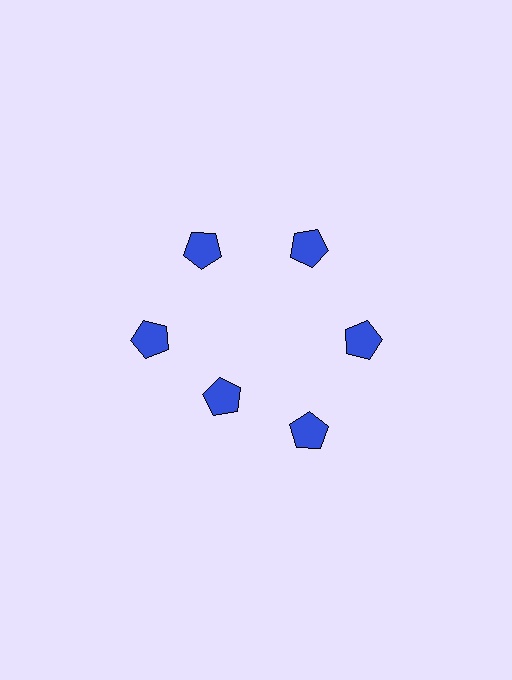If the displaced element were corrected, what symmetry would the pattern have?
It would have 6-fold rotational symmetry — the pattern would map onto itself every 60 degrees.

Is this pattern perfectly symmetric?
No. The 6 blue pentagons are arranged in a ring, but one element near the 7 o'clock position is pulled inward toward the center, breaking the 6-fold rotational symmetry.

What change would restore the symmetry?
The symmetry would be restored by moving it outward, back onto the ring so that all 6 pentagons sit at equal angles and equal distance from the center.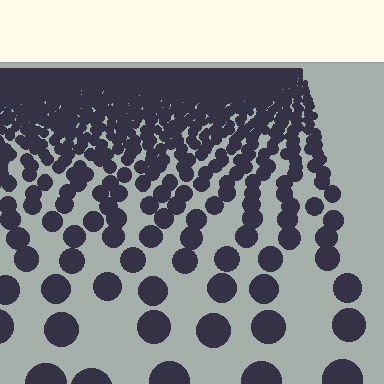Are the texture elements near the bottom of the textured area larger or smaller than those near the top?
Larger. Near the bottom, elements are closer to the viewer and appear at a bigger on-screen size.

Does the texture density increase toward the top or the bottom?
Density increases toward the top.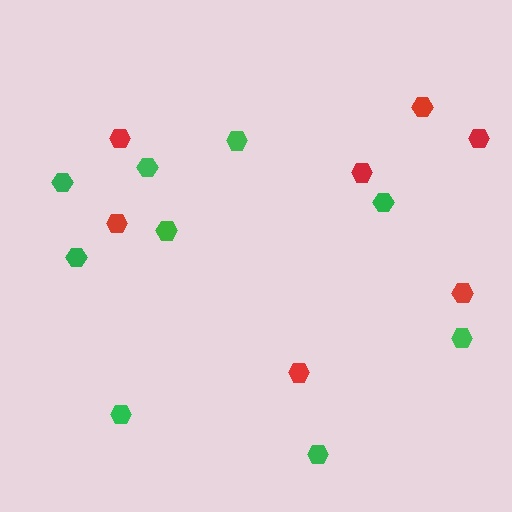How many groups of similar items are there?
There are 2 groups: one group of red hexagons (7) and one group of green hexagons (9).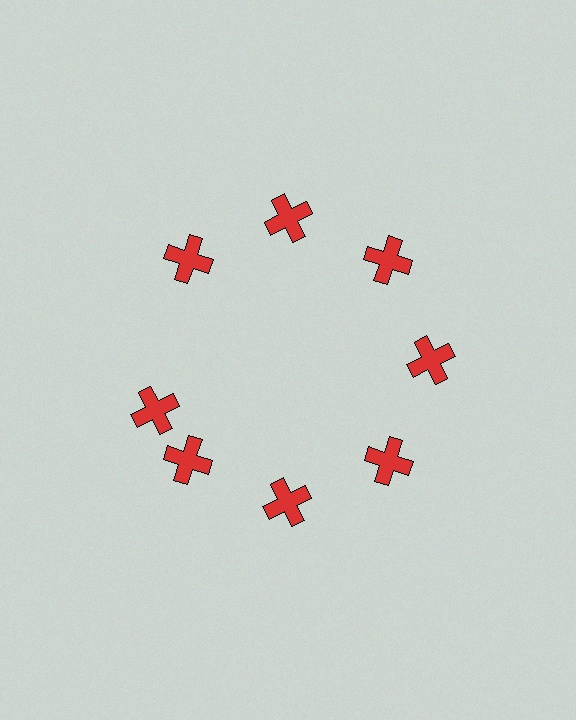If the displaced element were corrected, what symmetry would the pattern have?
It would have 8-fold rotational symmetry — the pattern would map onto itself every 45 degrees.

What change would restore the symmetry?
The symmetry would be restored by rotating it back into even spacing with its neighbors so that all 8 crosses sit at equal angles and equal distance from the center.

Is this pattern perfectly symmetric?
No. The 8 red crosses are arranged in a ring, but one element near the 9 o'clock position is rotated out of alignment along the ring, breaking the 8-fold rotational symmetry.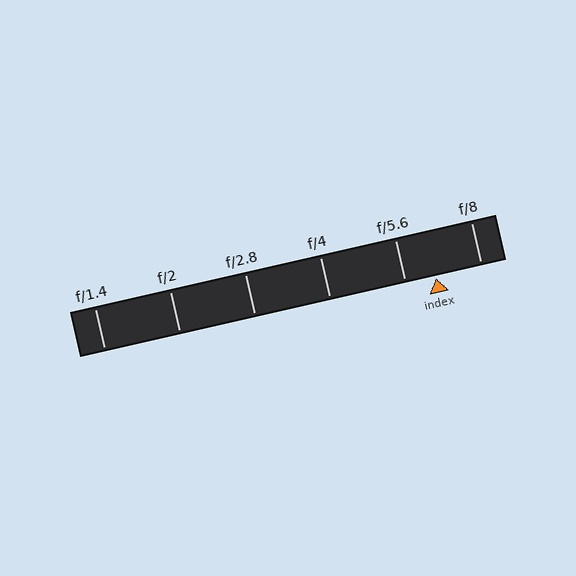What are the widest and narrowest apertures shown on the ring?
The widest aperture shown is f/1.4 and the narrowest is f/8.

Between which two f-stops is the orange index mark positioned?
The index mark is between f/5.6 and f/8.